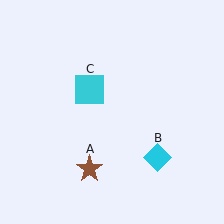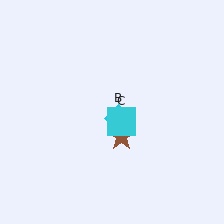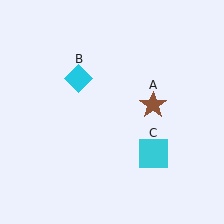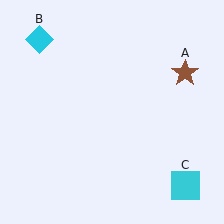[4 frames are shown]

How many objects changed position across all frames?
3 objects changed position: brown star (object A), cyan diamond (object B), cyan square (object C).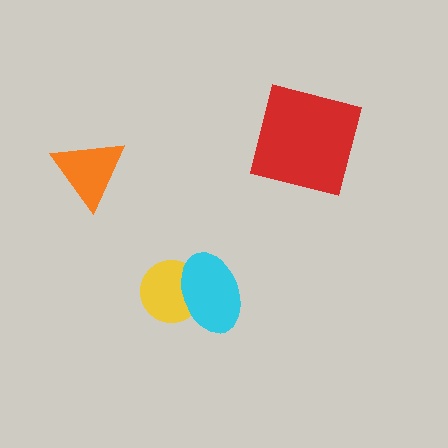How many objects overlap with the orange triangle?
0 objects overlap with the orange triangle.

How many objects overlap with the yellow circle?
1 object overlaps with the yellow circle.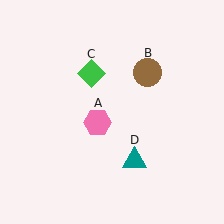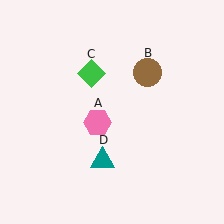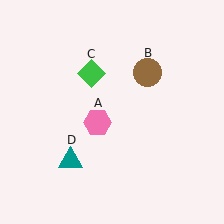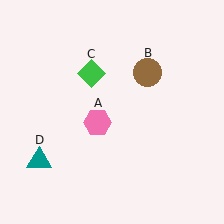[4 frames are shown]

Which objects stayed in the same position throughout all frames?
Pink hexagon (object A) and brown circle (object B) and green diamond (object C) remained stationary.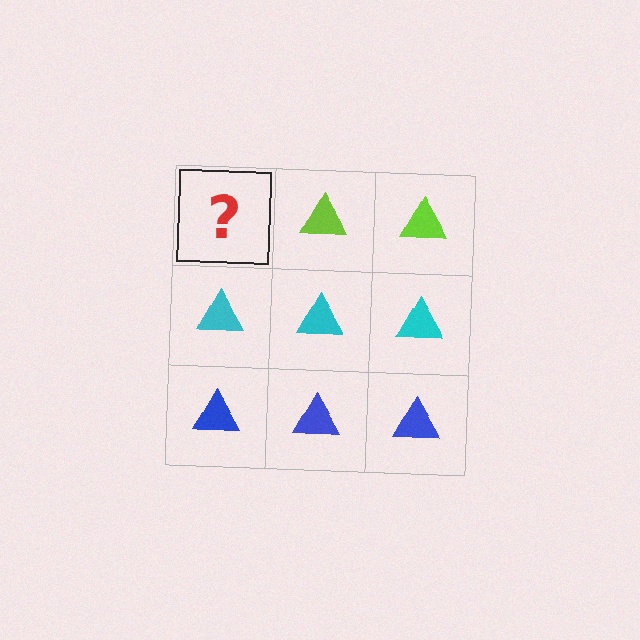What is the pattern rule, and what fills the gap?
The rule is that each row has a consistent color. The gap should be filled with a lime triangle.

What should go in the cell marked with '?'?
The missing cell should contain a lime triangle.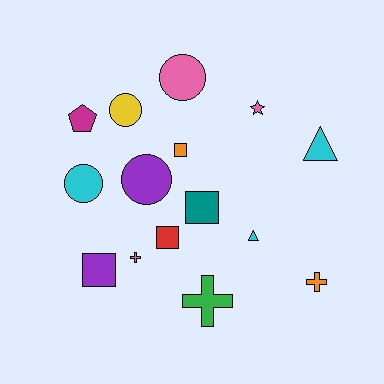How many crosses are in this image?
There are 3 crosses.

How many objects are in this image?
There are 15 objects.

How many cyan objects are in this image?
There are 3 cyan objects.